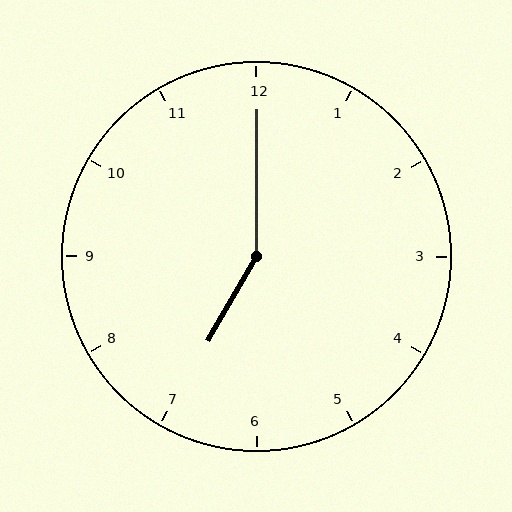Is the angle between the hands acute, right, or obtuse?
It is obtuse.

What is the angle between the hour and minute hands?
Approximately 150 degrees.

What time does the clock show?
7:00.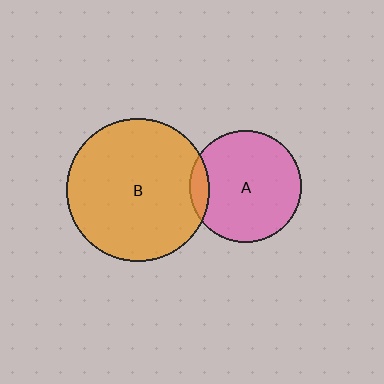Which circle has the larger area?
Circle B (orange).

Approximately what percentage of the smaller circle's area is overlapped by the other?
Approximately 10%.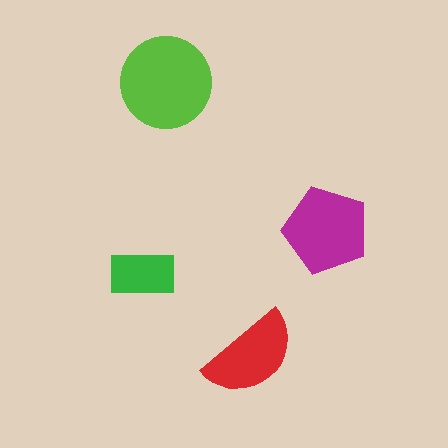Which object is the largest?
The lime circle.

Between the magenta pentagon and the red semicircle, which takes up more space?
The magenta pentagon.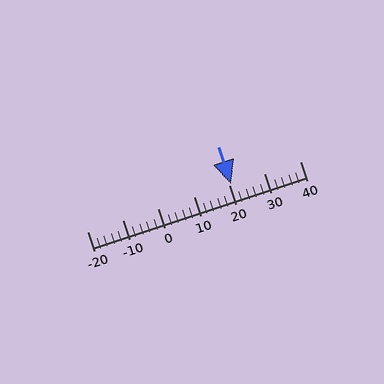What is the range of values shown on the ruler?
The ruler shows values from -20 to 40.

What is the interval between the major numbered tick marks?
The major tick marks are spaced 10 units apart.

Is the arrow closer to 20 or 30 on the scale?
The arrow is closer to 20.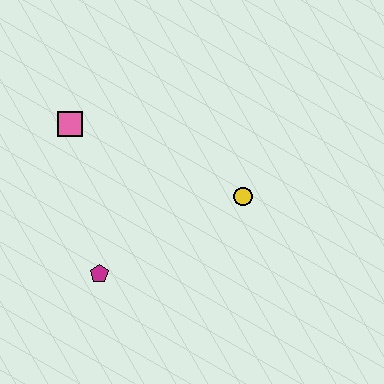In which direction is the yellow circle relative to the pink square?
The yellow circle is to the right of the pink square.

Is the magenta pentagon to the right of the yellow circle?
No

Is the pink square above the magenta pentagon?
Yes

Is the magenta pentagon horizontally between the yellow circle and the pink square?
Yes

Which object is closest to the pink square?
The magenta pentagon is closest to the pink square.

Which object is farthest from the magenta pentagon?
The yellow circle is farthest from the magenta pentagon.